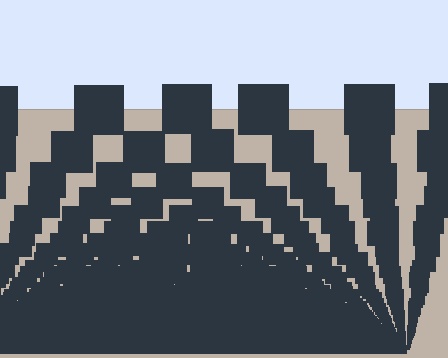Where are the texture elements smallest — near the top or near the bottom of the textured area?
Near the bottom.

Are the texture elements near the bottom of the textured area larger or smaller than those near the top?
Smaller. The gradient is inverted — elements near the bottom are smaller and denser.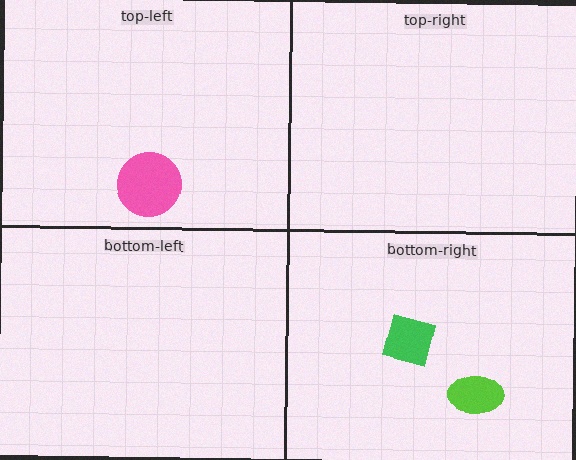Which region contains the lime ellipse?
The bottom-right region.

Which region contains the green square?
The bottom-right region.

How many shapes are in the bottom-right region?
2.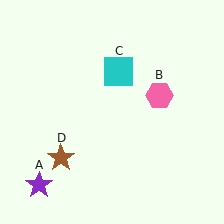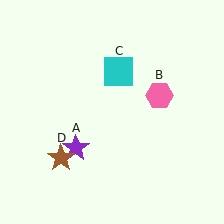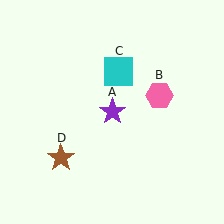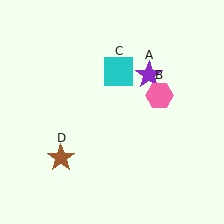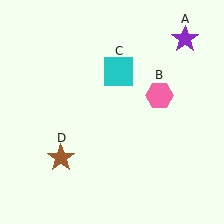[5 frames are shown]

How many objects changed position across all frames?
1 object changed position: purple star (object A).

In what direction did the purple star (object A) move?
The purple star (object A) moved up and to the right.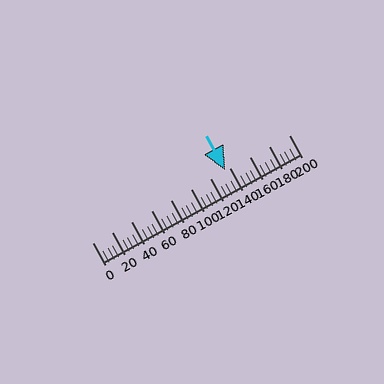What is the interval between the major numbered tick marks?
The major tick marks are spaced 20 units apart.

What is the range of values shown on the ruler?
The ruler shows values from 0 to 200.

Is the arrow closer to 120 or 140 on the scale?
The arrow is closer to 140.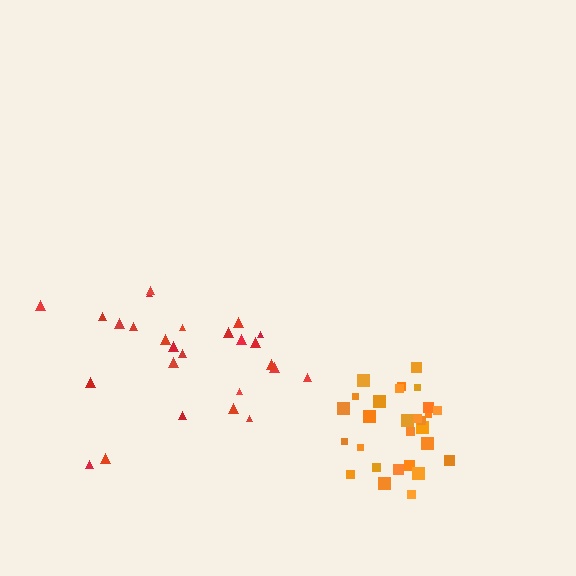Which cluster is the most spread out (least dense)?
Red.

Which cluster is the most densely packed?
Orange.